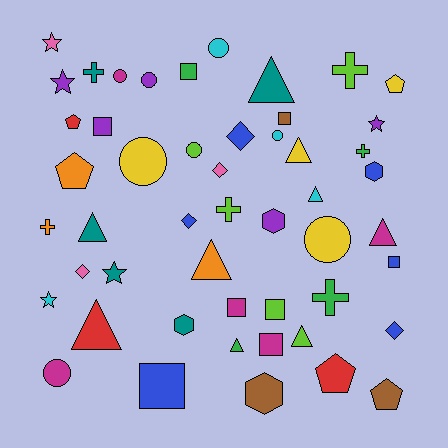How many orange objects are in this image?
There are 3 orange objects.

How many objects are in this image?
There are 50 objects.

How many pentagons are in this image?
There are 5 pentagons.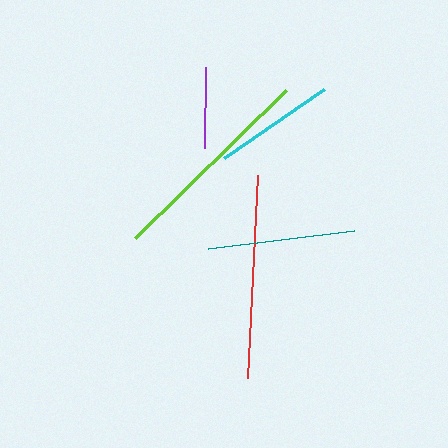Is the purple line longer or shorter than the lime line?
The lime line is longer than the purple line.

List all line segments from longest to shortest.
From longest to shortest: lime, red, teal, cyan, purple.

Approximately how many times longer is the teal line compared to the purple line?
The teal line is approximately 1.8 times the length of the purple line.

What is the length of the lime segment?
The lime segment is approximately 211 pixels long.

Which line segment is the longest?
The lime line is the longest at approximately 211 pixels.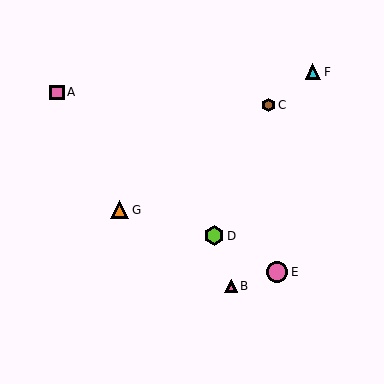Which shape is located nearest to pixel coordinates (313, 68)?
The cyan triangle (labeled F) at (313, 72) is nearest to that location.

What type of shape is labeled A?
Shape A is a pink square.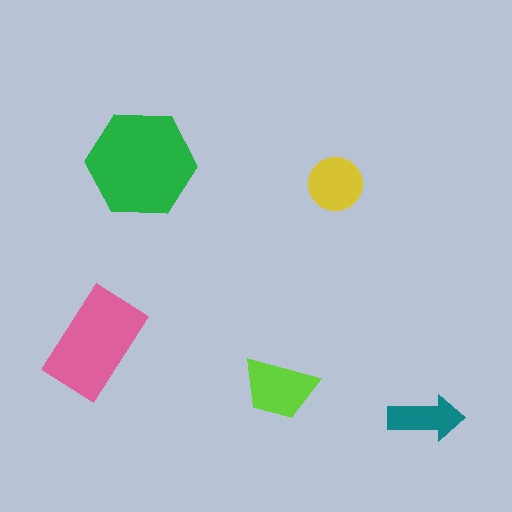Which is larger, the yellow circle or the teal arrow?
The yellow circle.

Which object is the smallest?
The teal arrow.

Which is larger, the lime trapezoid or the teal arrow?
The lime trapezoid.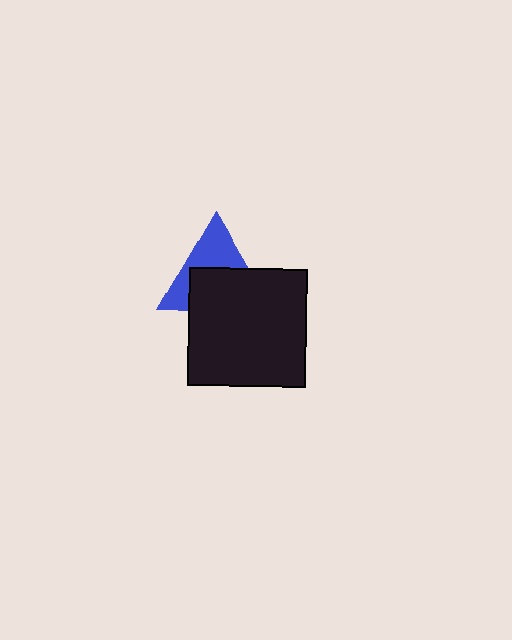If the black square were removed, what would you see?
You would see the complete blue triangle.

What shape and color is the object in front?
The object in front is a black square.